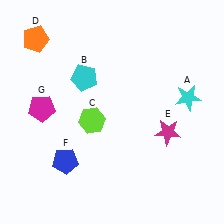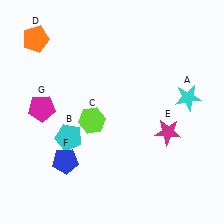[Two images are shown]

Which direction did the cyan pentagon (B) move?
The cyan pentagon (B) moved down.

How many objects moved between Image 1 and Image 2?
1 object moved between the two images.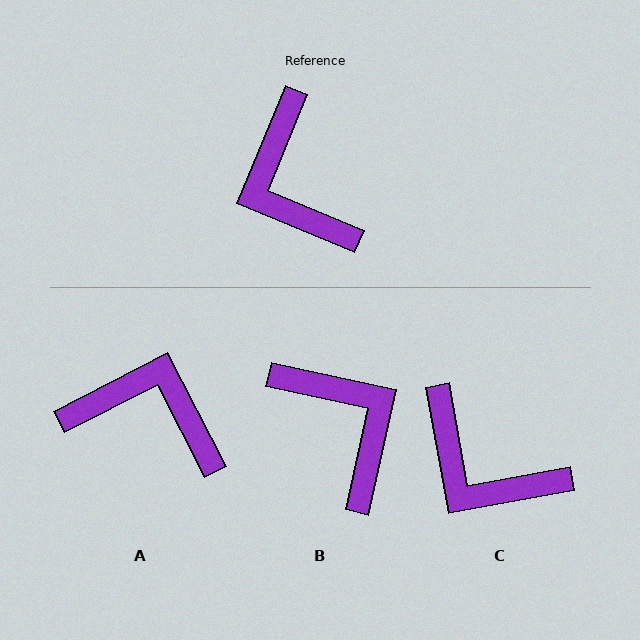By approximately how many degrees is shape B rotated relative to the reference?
Approximately 170 degrees clockwise.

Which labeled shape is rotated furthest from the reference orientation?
B, about 170 degrees away.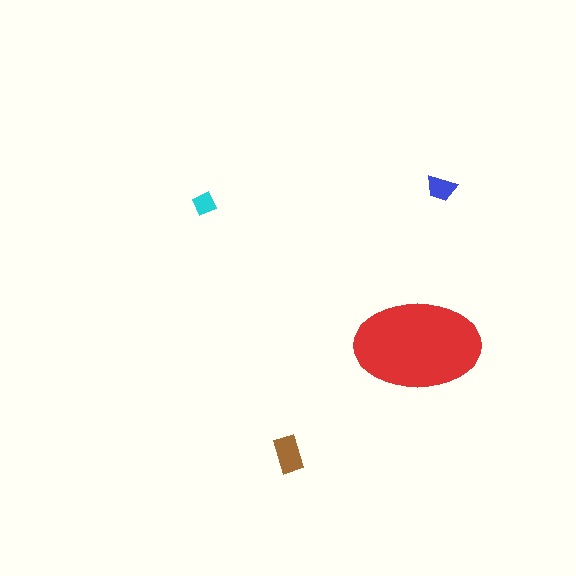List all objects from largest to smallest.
The red ellipse, the brown rectangle, the blue trapezoid, the cyan diamond.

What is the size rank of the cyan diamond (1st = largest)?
4th.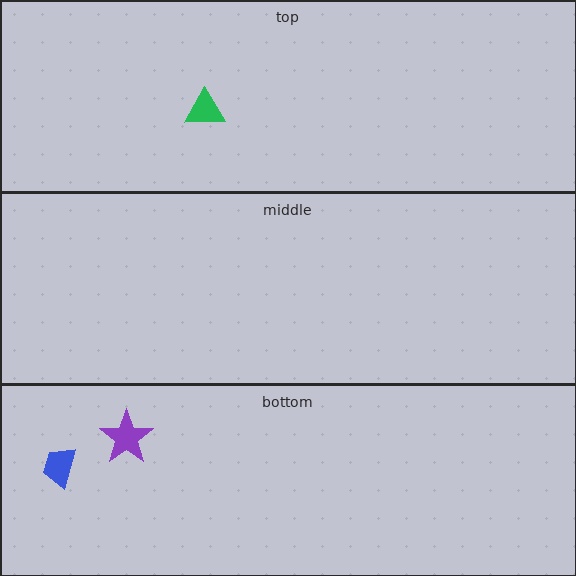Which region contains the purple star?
The bottom region.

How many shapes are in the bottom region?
2.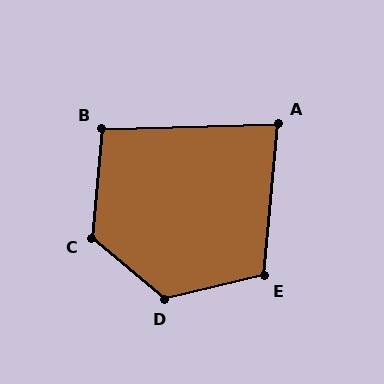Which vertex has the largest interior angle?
D, at approximately 127 degrees.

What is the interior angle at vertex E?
Approximately 109 degrees (obtuse).